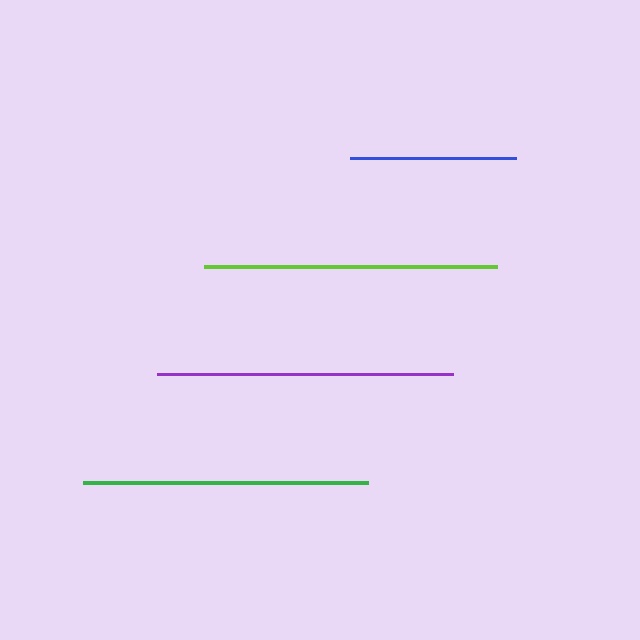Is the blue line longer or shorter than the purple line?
The purple line is longer than the blue line.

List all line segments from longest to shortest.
From longest to shortest: purple, lime, green, blue.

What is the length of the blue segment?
The blue segment is approximately 166 pixels long.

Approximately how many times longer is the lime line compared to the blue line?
The lime line is approximately 1.8 times the length of the blue line.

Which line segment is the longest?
The purple line is the longest at approximately 297 pixels.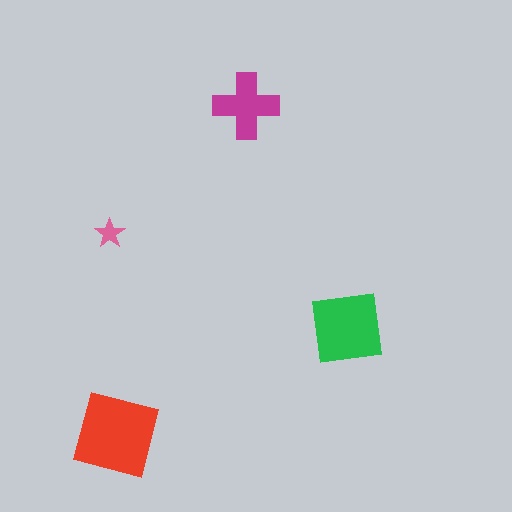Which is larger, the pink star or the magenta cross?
The magenta cross.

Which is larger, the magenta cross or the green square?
The green square.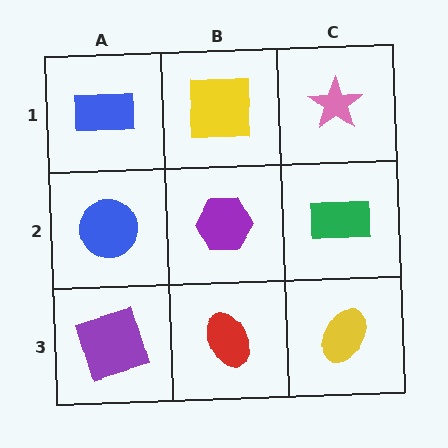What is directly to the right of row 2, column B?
A green rectangle.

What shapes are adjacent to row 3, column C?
A green rectangle (row 2, column C), a red ellipse (row 3, column B).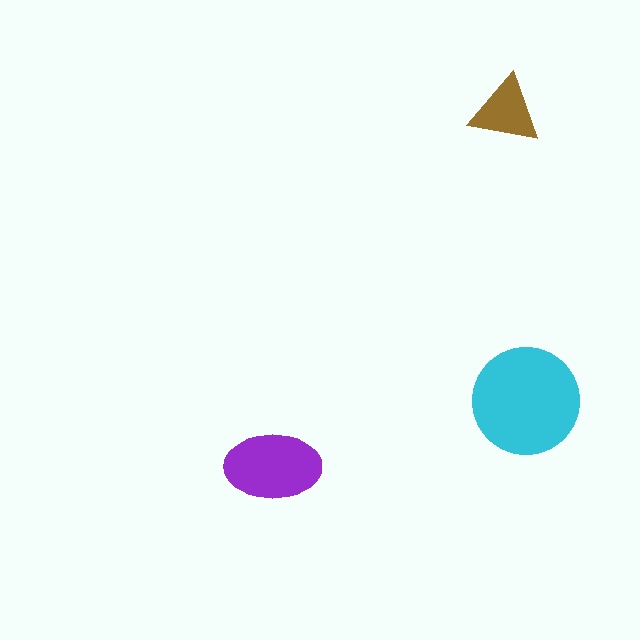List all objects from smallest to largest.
The brown triangle, the purple ellipse, the cyan circle.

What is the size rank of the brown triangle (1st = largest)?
3rd.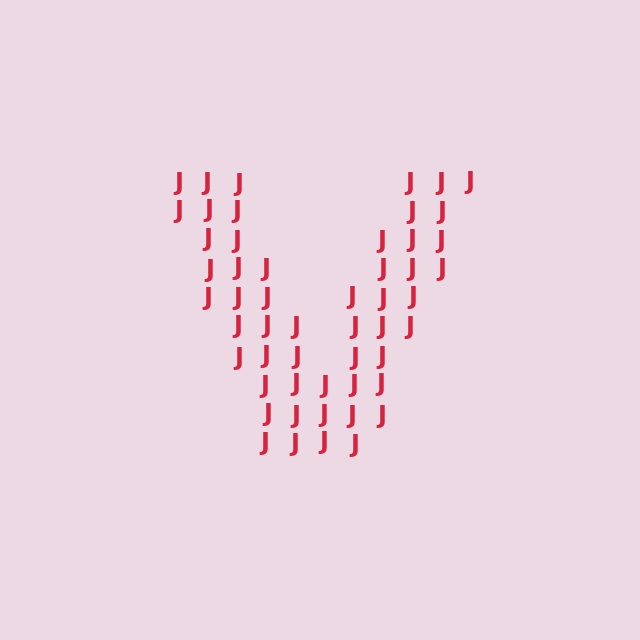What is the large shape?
The large shape is the letter V.